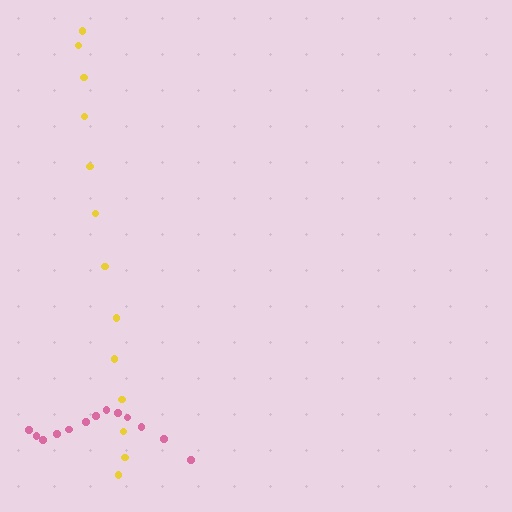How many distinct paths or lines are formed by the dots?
There are 2 distinct paths.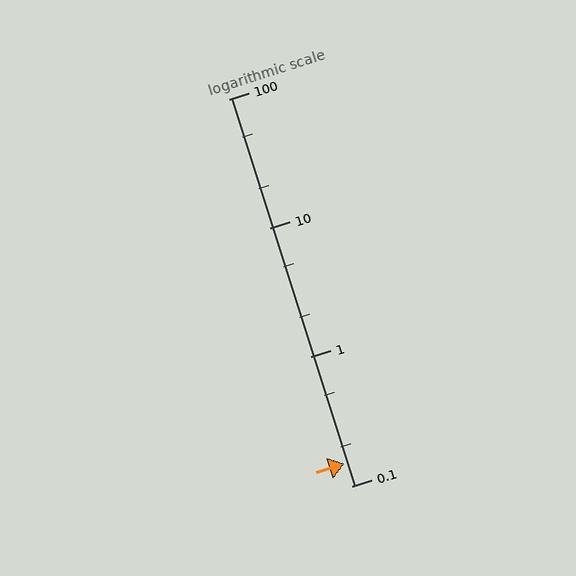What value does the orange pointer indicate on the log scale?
The pointer indicates approximately 0.15.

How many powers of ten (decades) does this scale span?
The scale spans 3 decades, from 0.1 to 100.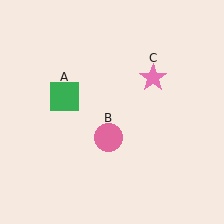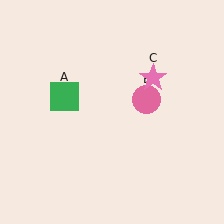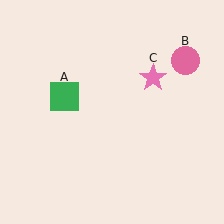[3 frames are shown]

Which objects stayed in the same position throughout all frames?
Green square (object A) and pink star (object C) remained stationary.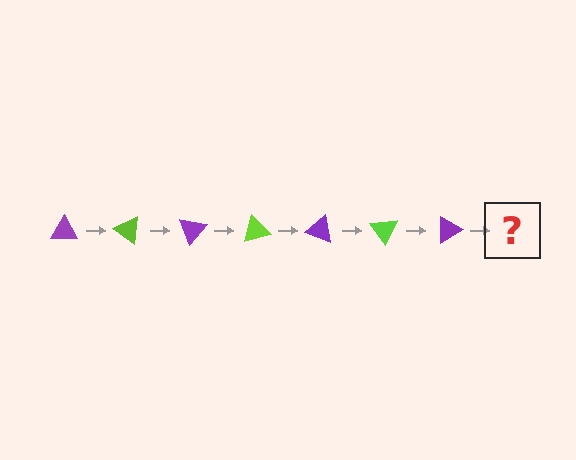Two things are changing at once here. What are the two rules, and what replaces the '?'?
The two rules are that it rotates 35 degrees each step and the color cycles through purple and lime. The '?' should be a lime triangle, rotated 245 degrees from the start.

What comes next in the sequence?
The next element should be a lime triangle, rotated 245 degrees from the start.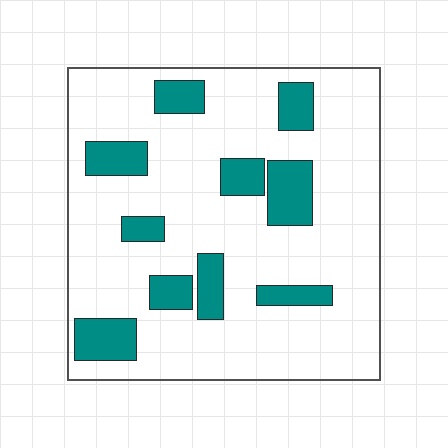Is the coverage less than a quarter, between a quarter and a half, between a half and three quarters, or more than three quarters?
Less than a quarter.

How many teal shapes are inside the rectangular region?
10.